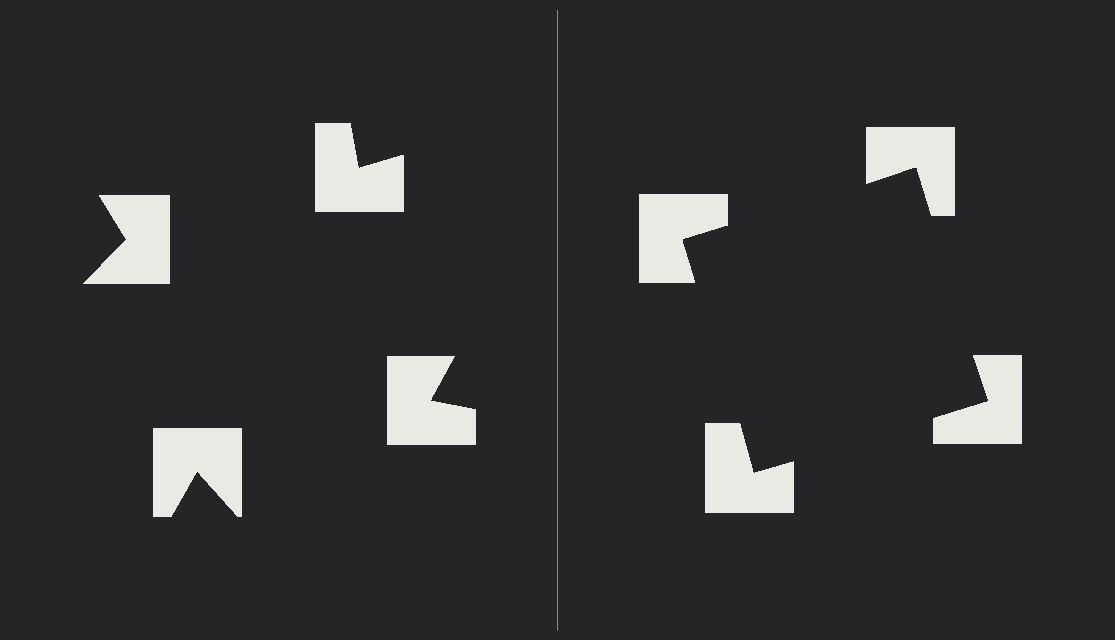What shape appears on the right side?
An illusory square.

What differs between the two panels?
The notched squares are positioned identically on both sides; only the wedge orientations differ. On the right they align to a square; on the left they are misaligned.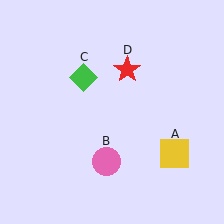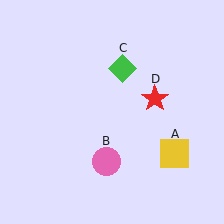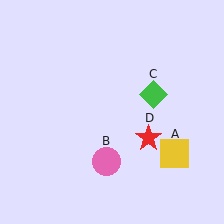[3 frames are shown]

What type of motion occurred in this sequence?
The green diamond (object C), red star (object D) rotated clockwise around the center of the scene.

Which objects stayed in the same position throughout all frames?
Yellow square (object A) and pink circle (object B) remained stationary.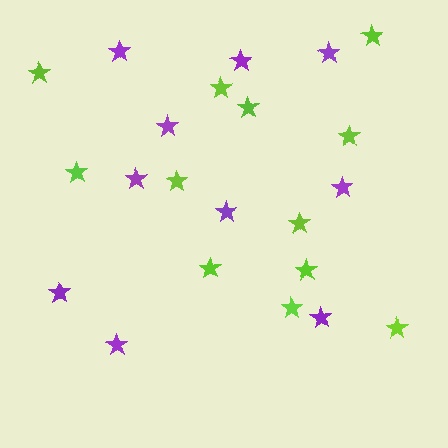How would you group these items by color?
There are 2 groups: one group of lime stars (12) and one group of purple stars (10).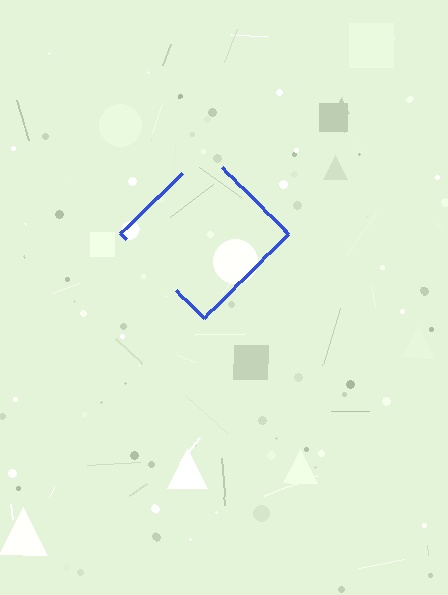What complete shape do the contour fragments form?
The contour fragments form a diamond.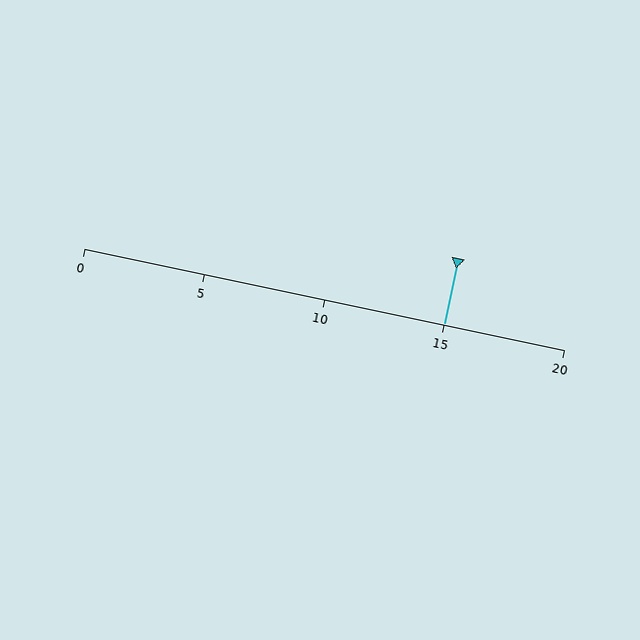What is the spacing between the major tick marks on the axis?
The major ticks are spaced 5 apart.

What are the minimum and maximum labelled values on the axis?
The axis runs from 0 to 20.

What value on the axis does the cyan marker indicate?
The marker indicates approximately 15.